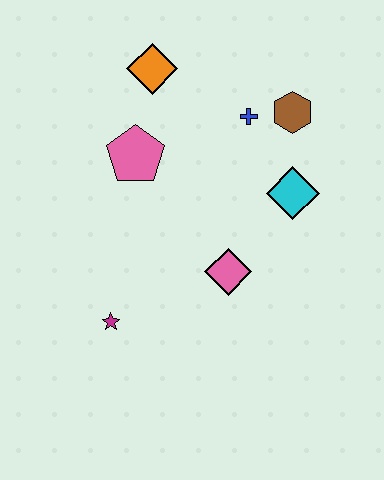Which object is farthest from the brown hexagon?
The magenta star is farthest from the brown hexagon.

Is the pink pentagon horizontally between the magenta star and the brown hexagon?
Yes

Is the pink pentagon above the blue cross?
No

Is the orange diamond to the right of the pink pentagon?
Yes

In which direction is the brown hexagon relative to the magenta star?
The brown hexagon is above the magenta star.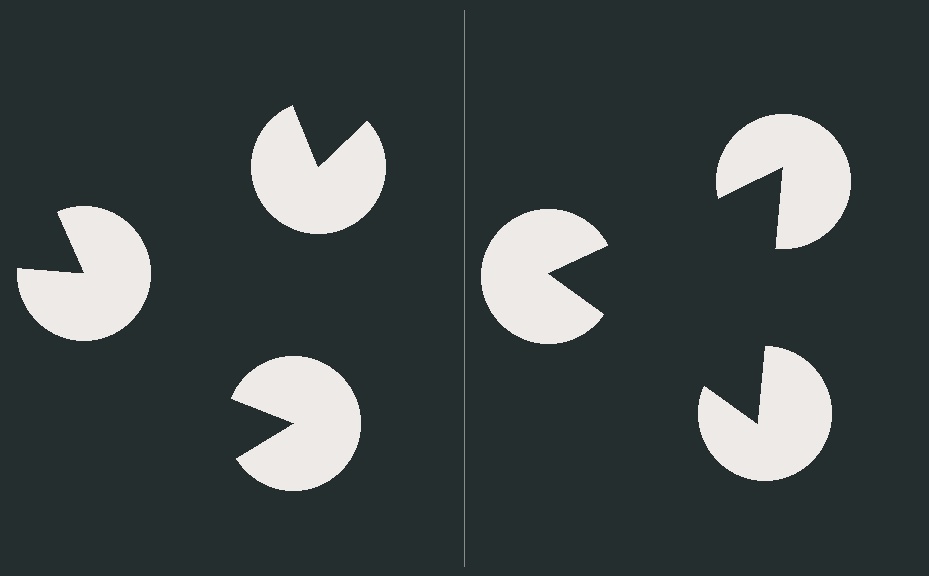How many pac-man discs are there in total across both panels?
6 — 3 on each side.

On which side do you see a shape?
An illusory triangle appears on the right side. On the left side the wedge cuts are rotated, so no coherent shape forms.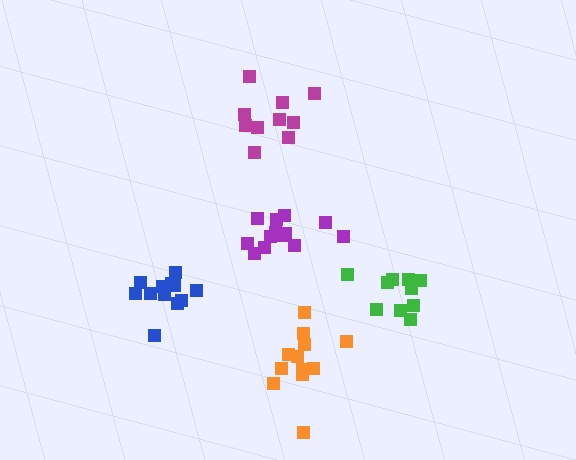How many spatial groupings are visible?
There are 5 spatial groupings.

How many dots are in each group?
Group 1: 10 dots, Group 2: 12 dots, Group 3: 12 dots, Group 4: 10 dots, Group 5: 13 dots (57 total).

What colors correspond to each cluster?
The clusters are colored: green, orange, blue, magenta, purple.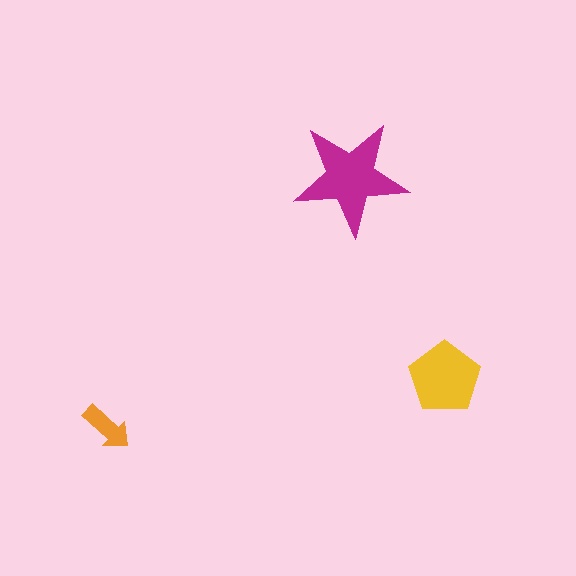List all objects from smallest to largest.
The orange arrow, the yellow pentagon, the magenta star.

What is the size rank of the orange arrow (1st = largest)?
3rd.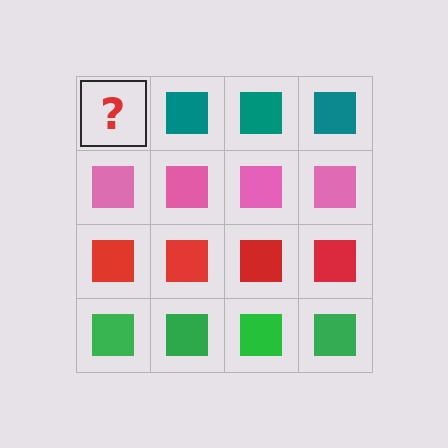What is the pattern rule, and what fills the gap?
The rule is that each row has a consistent color. The gap should be filled with a teal square.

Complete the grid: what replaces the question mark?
The question mark should be replaced with a teal square.